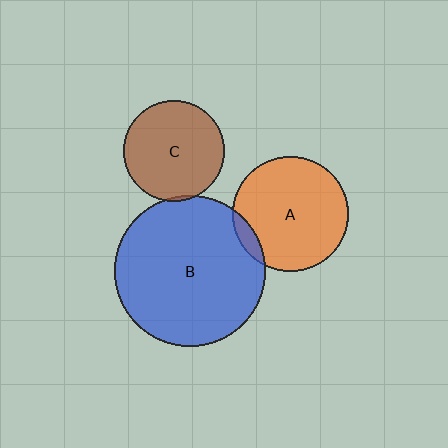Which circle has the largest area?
Circle B (blue).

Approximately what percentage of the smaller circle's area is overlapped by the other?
Approximately 5%.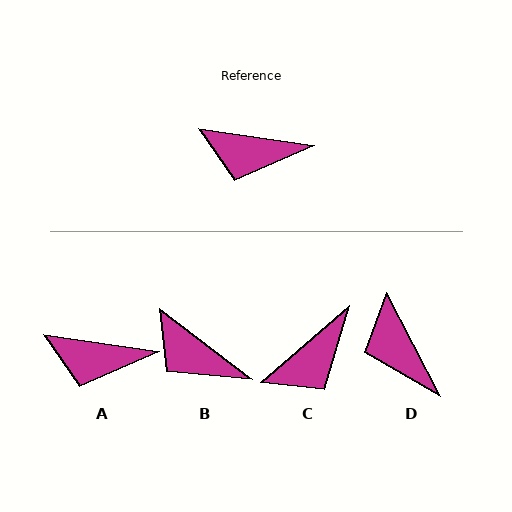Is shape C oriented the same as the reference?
No, it is off by about 50 degrees.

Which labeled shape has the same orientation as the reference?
A.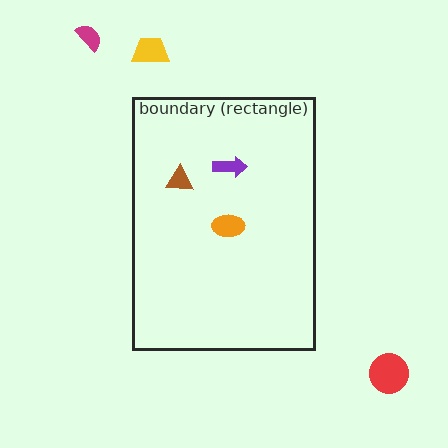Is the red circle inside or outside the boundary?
Outside.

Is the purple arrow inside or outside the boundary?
Inside.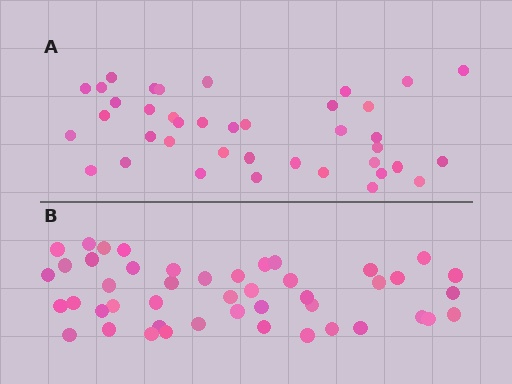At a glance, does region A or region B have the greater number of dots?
Region B (the bottom region) has more dots.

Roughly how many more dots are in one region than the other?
Region B has roughly 8 or so more dots than region A.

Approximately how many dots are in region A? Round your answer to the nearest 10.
About 40 dots. (The exact count is 39, which rounds to 40.)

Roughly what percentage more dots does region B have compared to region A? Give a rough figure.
About 20% more.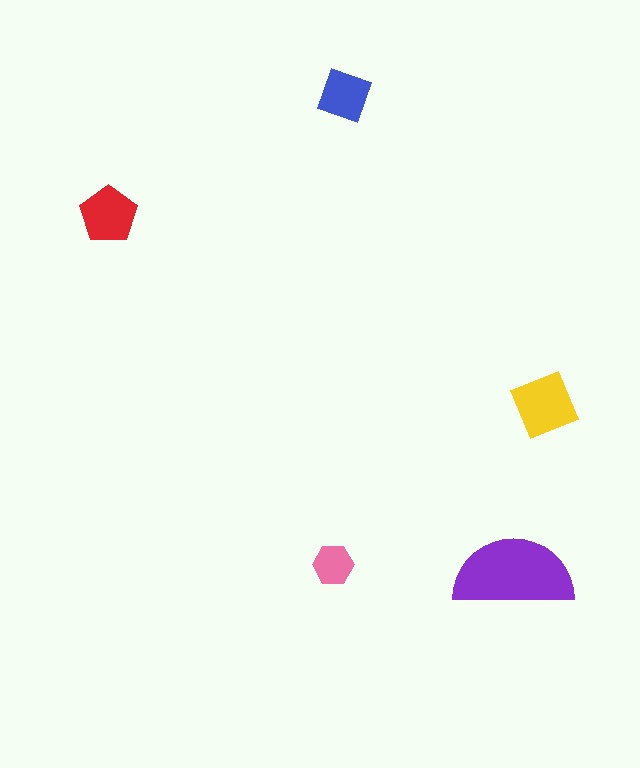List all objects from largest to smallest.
The purple semicircle, the yellow square, the red pentagon, the blue diamond, the pink hexagon.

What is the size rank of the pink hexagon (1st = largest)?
5th.